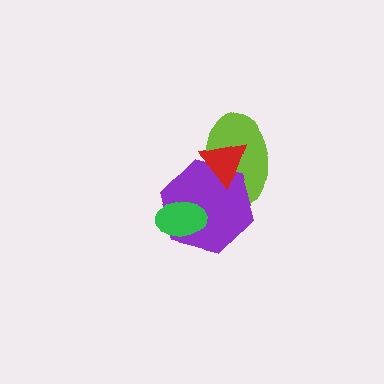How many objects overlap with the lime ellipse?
2 objects overlap with the lime ellipse.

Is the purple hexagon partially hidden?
Yes, it is partially covered by another shape.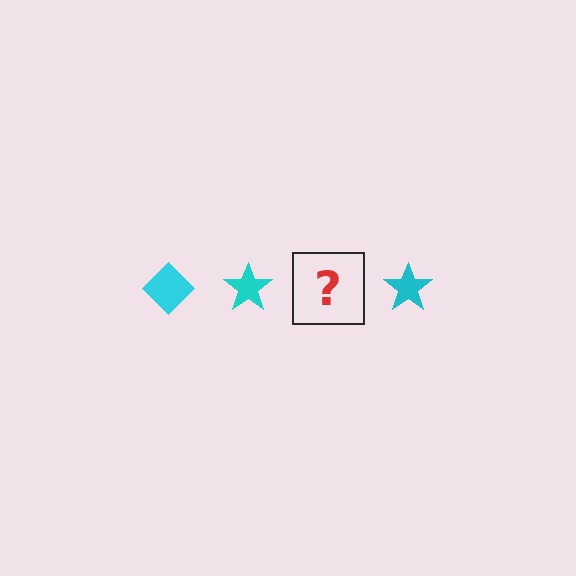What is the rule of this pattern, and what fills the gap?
The rule is that the pattern cycles through diamond, star shapes in cyan. The gap should be filled with a cyan diamond.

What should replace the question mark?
The question mark should be replaced with a cyan diamond.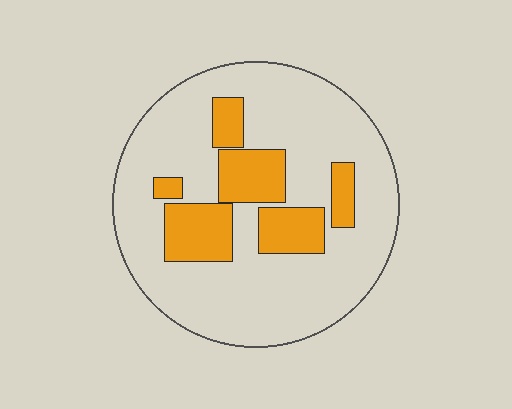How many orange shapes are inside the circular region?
6.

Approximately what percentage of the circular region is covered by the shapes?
Approximately 25%.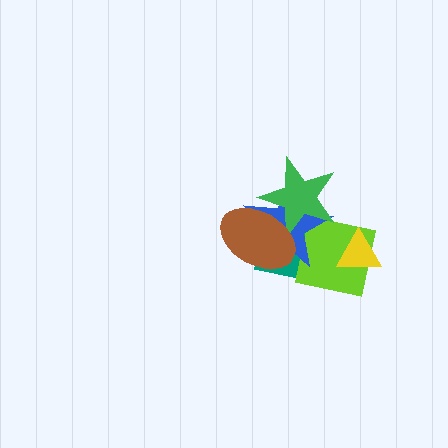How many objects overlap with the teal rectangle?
5 objects overlap with the teal rectangle.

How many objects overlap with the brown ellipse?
3 objects overlap with the brown ellipse.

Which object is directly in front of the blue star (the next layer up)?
The green star is directly in front of the blue star.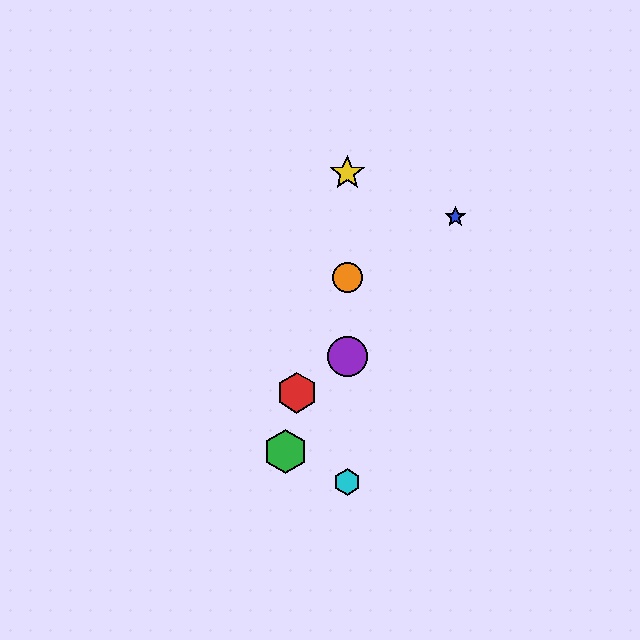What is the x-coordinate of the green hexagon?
The green hexagon is at x≈286.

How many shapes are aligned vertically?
4 shapes (the yellow star, the purple circle, the orange circle, the cyan hexagon) are aligned vertically.